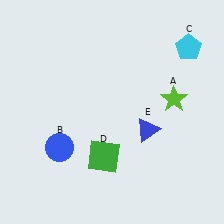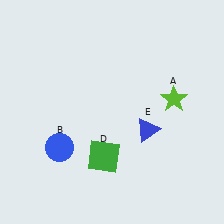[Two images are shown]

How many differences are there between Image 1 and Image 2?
There is 1 difference between the two images.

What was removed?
The cyan pentagon (C) was removed in Image 2.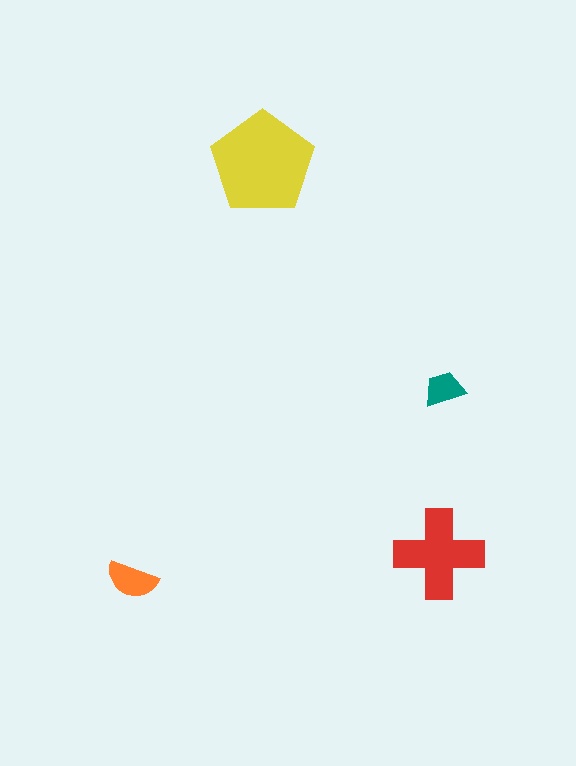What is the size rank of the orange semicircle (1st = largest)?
3rd.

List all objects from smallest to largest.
The teal trapezoid, the orange semicircle, the red cross, the yellow pentagon.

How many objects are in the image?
There are 4 objects in the image.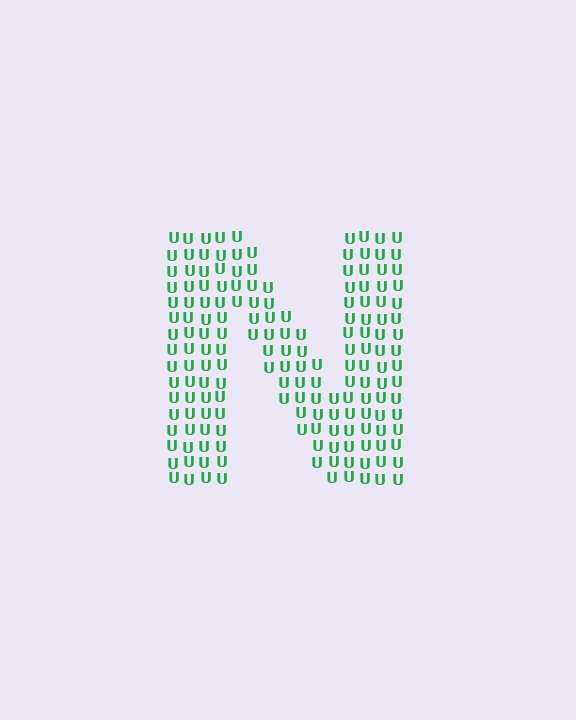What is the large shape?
The large shape is the letter N.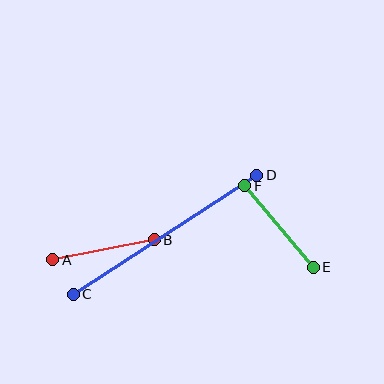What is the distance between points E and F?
The distance is approximately 106 pixels.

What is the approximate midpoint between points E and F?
The midpoint is at approximately (279, 226) pixels.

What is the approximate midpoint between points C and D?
The midpoint is at approximately (165, 235) pixels.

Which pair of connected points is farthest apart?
Points C and D are farthest apart.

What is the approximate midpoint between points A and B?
The midpoint is at approximately (104, 250) pixels.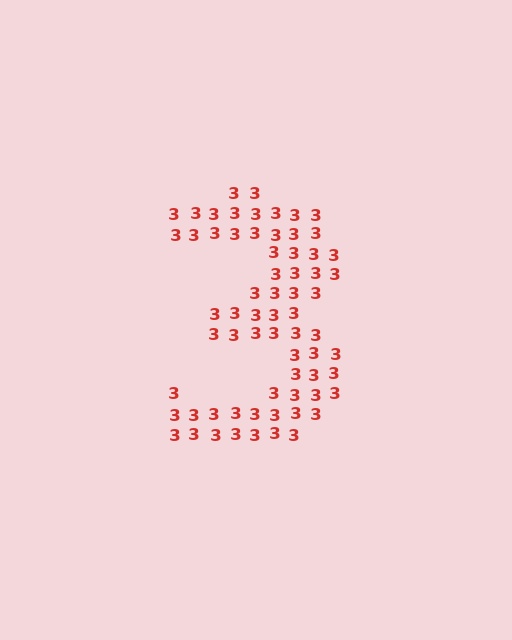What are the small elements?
The small elements are digit 3's.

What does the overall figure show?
The overall figure shows the digit 3.